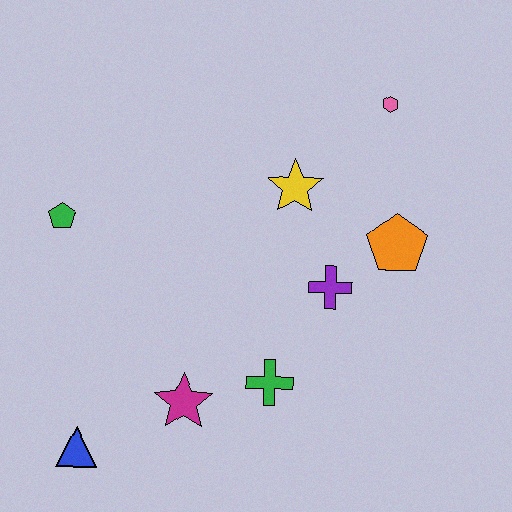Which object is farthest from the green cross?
The pink hexagon is farthest from the green cross.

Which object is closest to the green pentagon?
The magenta star is closest to the green pentagon.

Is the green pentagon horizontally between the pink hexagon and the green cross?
No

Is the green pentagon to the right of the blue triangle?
No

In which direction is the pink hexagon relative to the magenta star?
The pink hexagon is above the magenta star.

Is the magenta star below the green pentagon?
Yes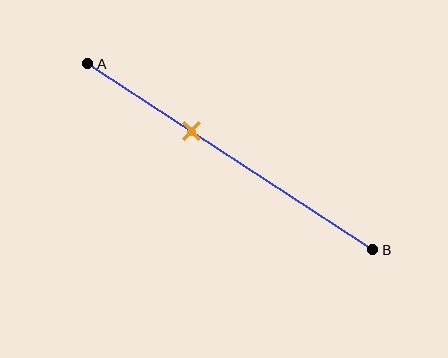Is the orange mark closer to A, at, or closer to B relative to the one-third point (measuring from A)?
The orange mark is approximately at the one-third point of segment AB.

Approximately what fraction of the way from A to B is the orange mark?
The orange mark is approximately 35% of the way from A to B.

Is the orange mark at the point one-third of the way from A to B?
Yes, the mark is approximately at the one-third point.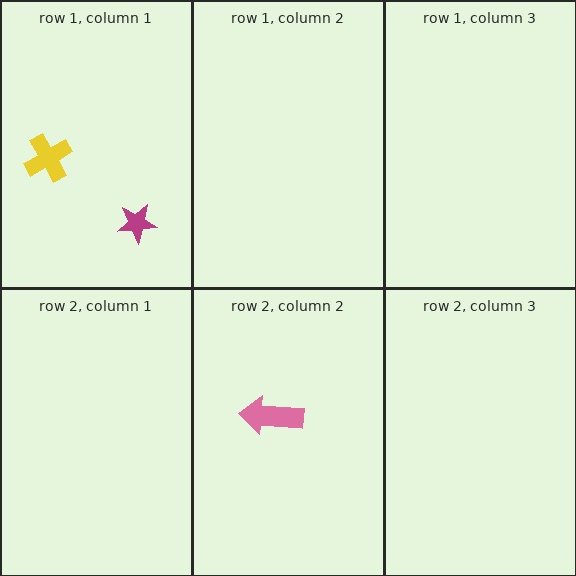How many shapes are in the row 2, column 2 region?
1.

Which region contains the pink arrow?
The row 2, column 2 region.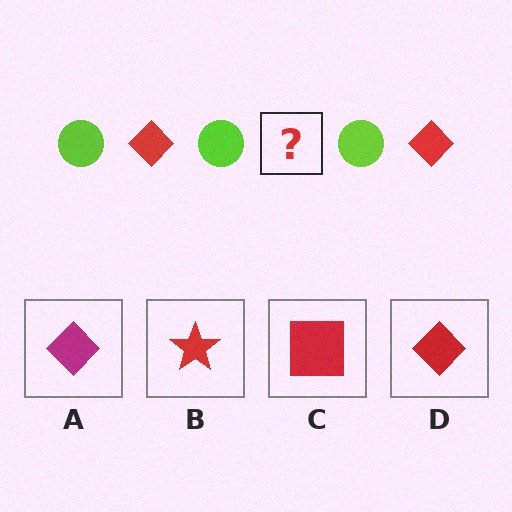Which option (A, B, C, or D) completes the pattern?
D.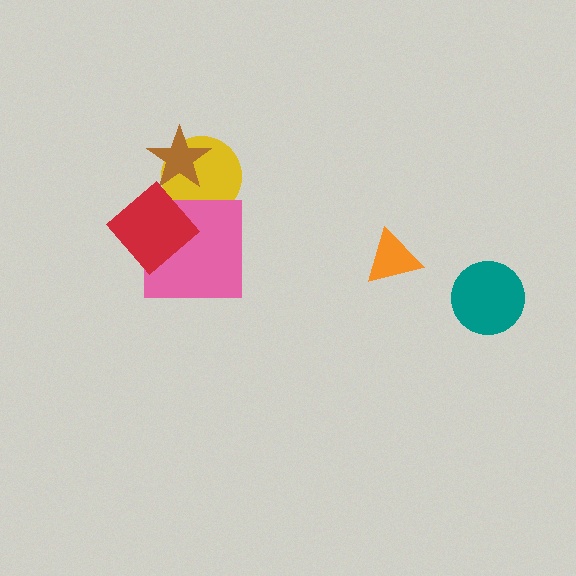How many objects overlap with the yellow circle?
3 objects overlap with the yellow circle.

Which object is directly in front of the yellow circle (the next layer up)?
The brown star is directly in front of the yellow circle.